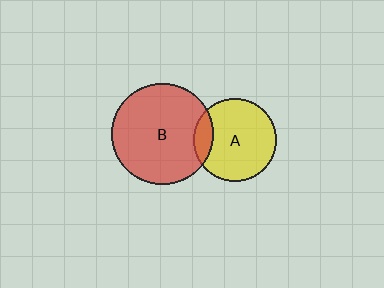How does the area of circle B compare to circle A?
Approximately 1.5 times.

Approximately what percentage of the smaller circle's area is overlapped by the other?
Approximately 15%.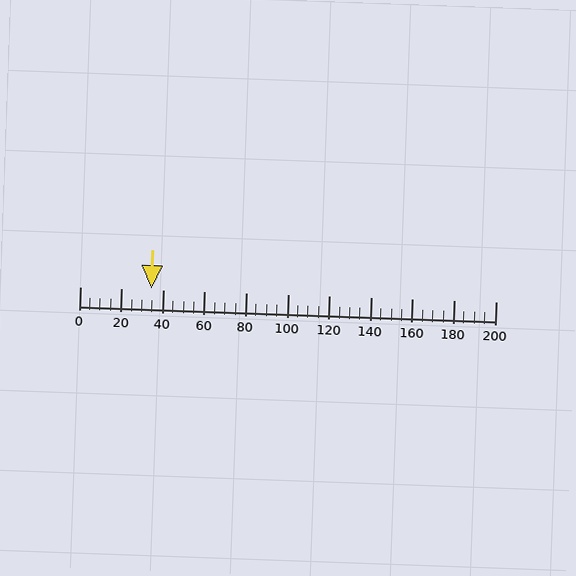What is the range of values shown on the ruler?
The ruler shows values from 0 to 200.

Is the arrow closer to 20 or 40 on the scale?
The arrow is closer to 40.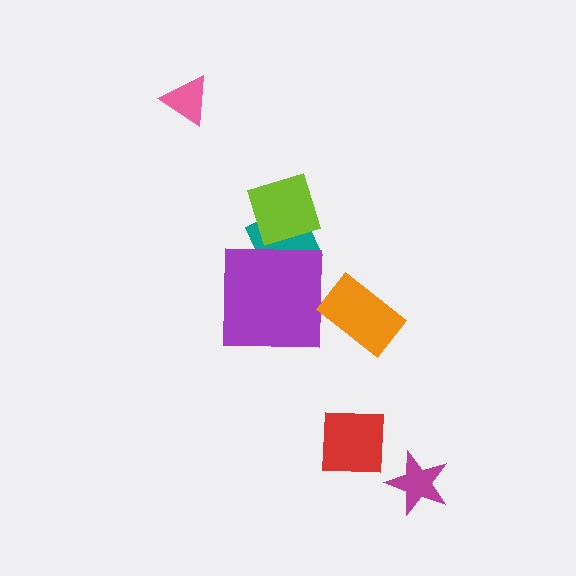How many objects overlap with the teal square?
2 objects overlap with the teal square.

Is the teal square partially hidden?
Yes, it is partially covered by another shape.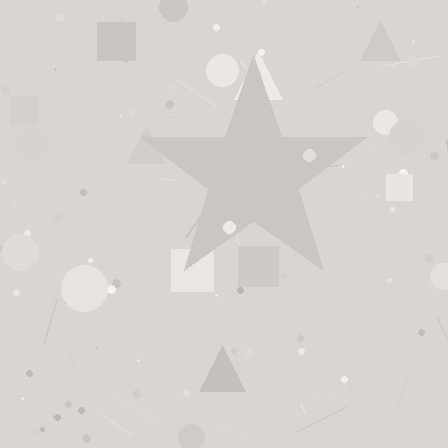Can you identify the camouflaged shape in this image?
The camouflaged shape is a star.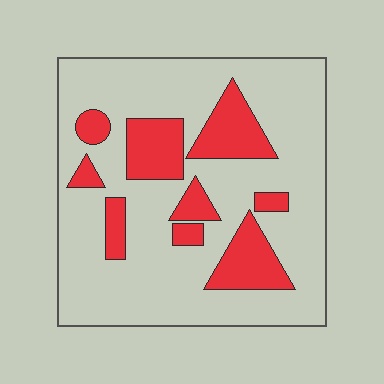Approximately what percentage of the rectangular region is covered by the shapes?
Approximately 25%.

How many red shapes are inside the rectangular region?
9.